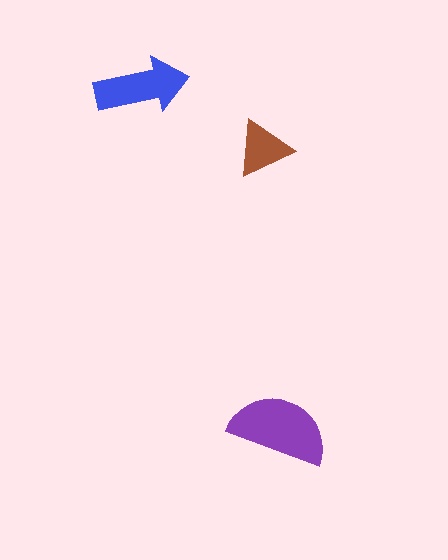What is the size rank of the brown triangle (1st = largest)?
3rd.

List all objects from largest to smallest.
The purple semicircle, the blue arrow, the brown triangle.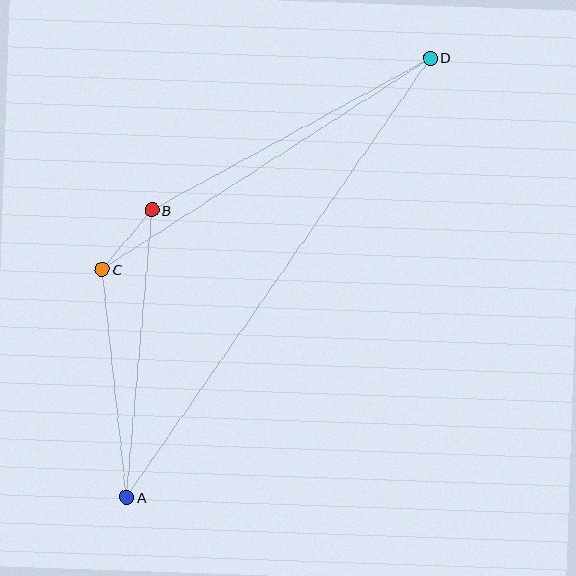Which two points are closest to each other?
Points B and C are closest to each other.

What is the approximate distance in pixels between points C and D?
The distance between C and D is approximately 390 pixels.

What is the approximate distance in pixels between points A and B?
The distance between A and B is approximately 288 pixels.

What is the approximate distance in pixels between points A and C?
The distance between A and C is approximately 229 pixels.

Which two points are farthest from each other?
Points A and D are farthest from each other.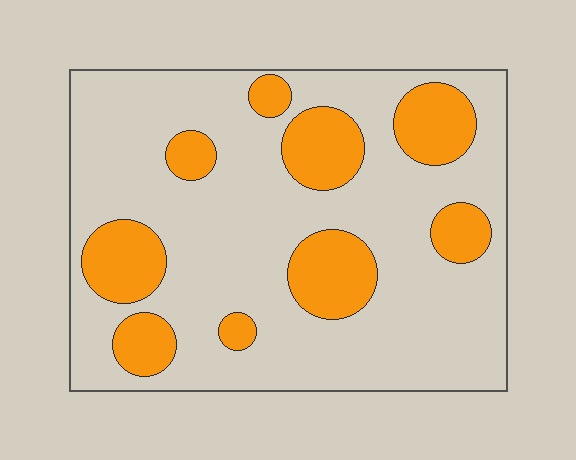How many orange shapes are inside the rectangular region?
9.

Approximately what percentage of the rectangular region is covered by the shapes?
Approximately 25%.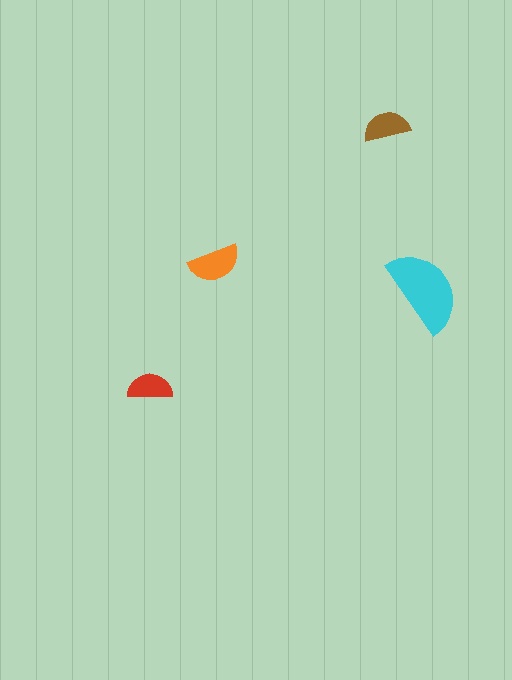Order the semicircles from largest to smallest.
the cyan one, the orange one, the brown one, the red one.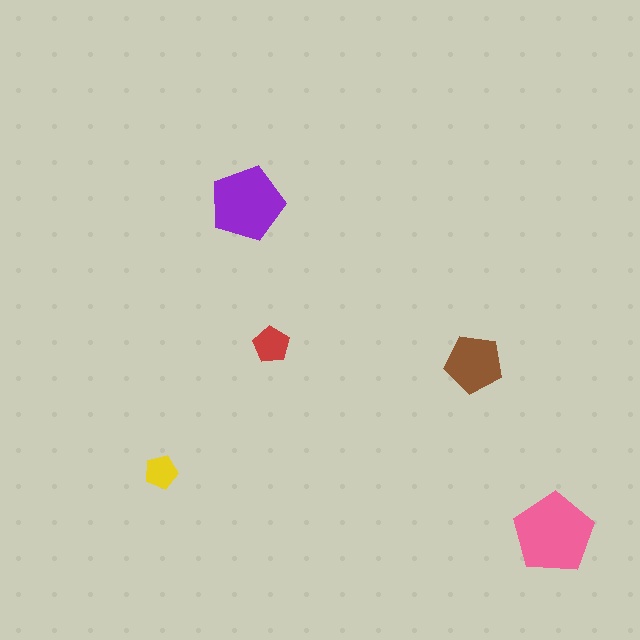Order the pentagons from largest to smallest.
the pink one, the purple one, the brown one, the red one, the yellow one.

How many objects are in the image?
There are 5 objects in the image.